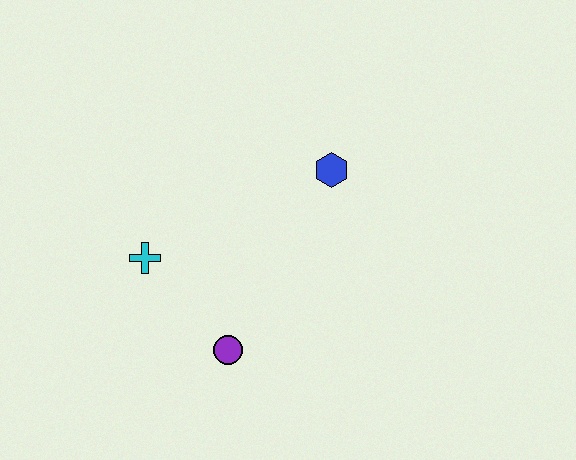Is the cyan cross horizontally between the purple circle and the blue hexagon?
No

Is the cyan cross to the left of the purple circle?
Yes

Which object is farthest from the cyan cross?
The blue hexagon is farthest from the cyan cross.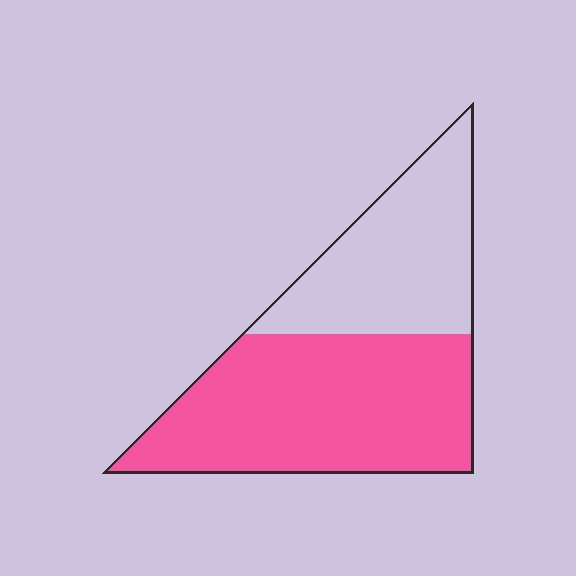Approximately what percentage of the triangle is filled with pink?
Approximately 60%.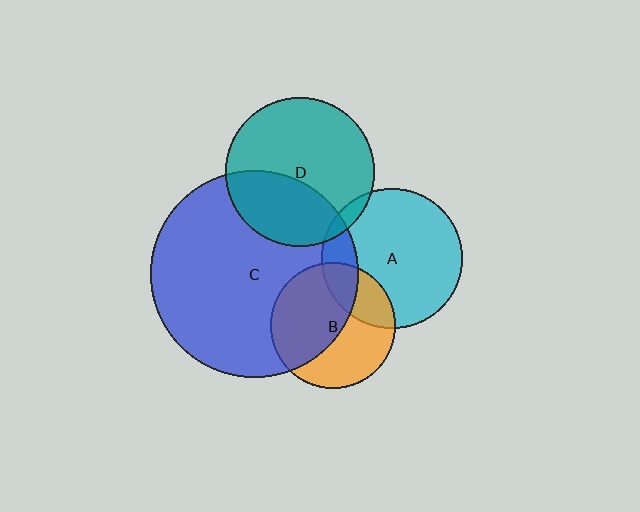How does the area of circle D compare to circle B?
Approximately 1.4 times.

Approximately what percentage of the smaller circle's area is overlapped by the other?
Approximately 15%.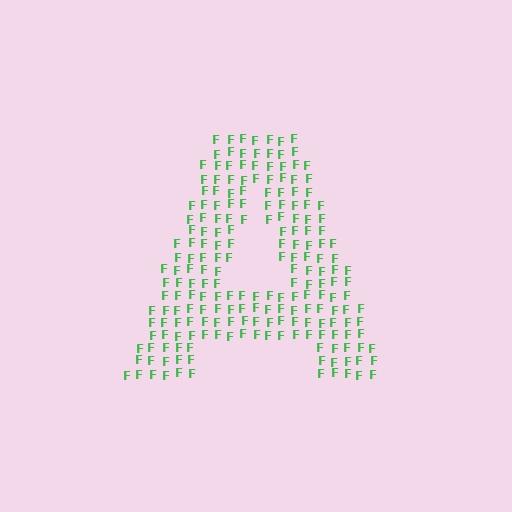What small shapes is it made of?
It is made of small letter F's.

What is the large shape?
The large shape is the letter A.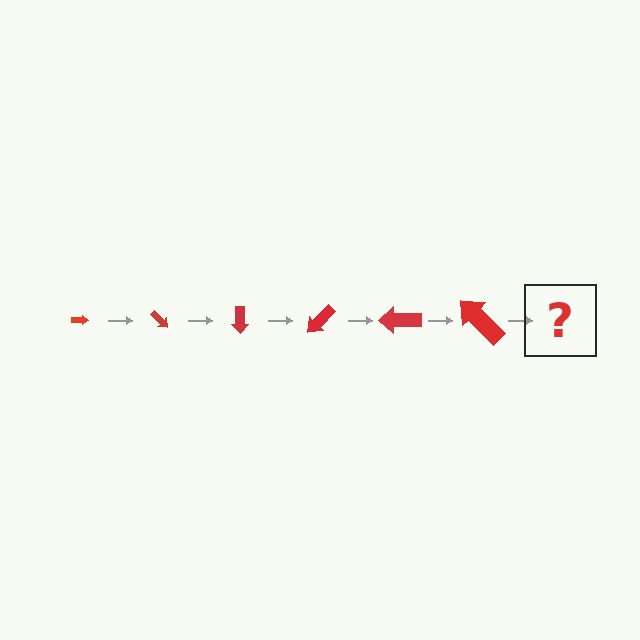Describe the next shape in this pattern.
It should be an arrow, larger than the previous one and rotated 270 degrees from the start.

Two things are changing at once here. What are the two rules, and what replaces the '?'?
The two rules are that the arrow grows larger each step and it rotates 45 degrees each step. The '?' should be an arrow, larger than the previous one and rotated 270 degrees from the start.